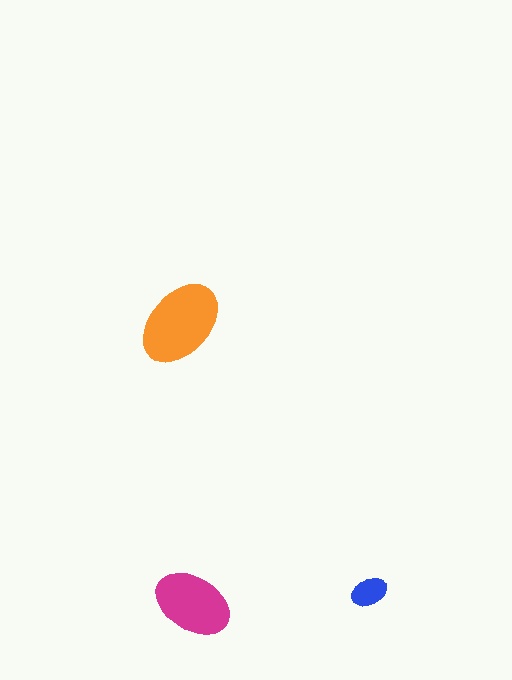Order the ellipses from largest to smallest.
the orange one, the magenta one, the blue one.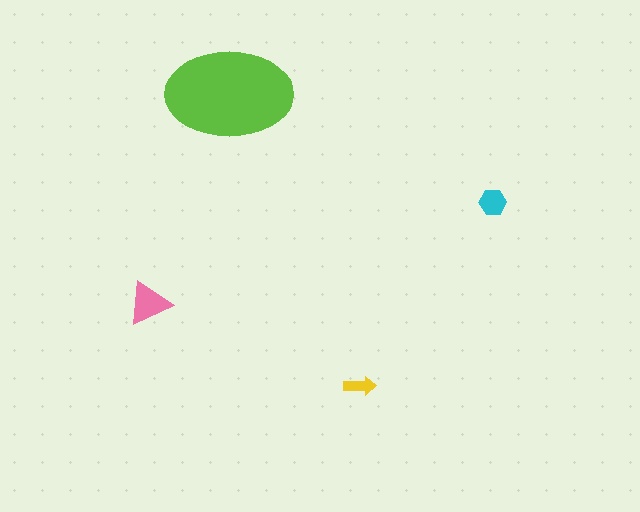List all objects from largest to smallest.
The lime ellipse, the pink triangle, the cyan hexagon, the yellow arrow.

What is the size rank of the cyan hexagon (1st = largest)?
3rd.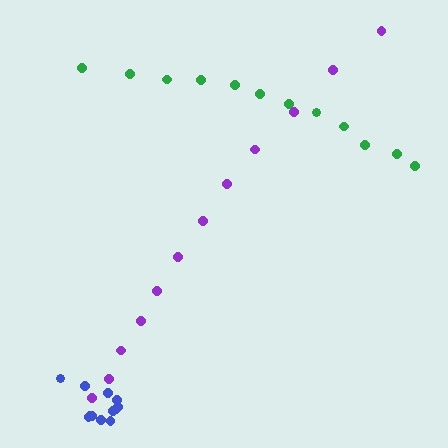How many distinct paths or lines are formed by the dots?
There are 3 distinct paths.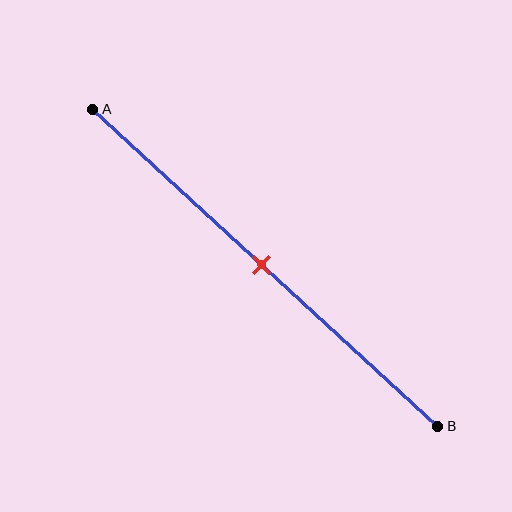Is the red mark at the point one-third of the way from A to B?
No, the mark is at about 50% from A, not at the 33% one-third point.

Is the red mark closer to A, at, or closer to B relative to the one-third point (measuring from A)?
The red mark is closer to point B than the one-third point of segment AB.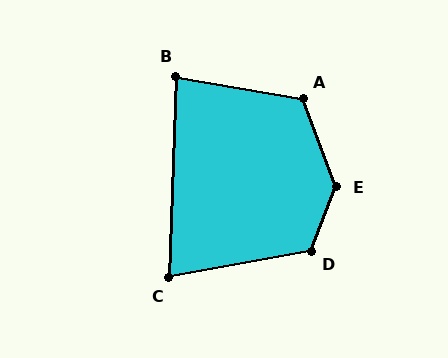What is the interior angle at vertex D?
Approximately 122 degrees (obtuse).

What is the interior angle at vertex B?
Approximately 82 degrees (acute).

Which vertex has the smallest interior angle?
C, at approximately 78 degrees.